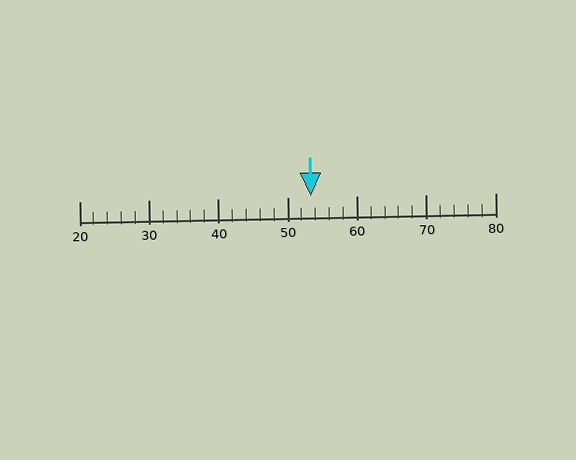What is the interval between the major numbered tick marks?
The major tick marks are spaced 10 units apart.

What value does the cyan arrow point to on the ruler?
The cyan arrow points to approximately 53.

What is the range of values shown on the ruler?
The ruler shows values from 20 to 80.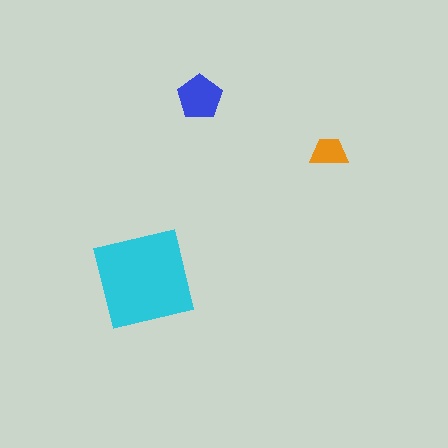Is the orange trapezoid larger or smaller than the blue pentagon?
Smaller.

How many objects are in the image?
There are 3 objects in the image.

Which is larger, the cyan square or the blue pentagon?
The cyan square.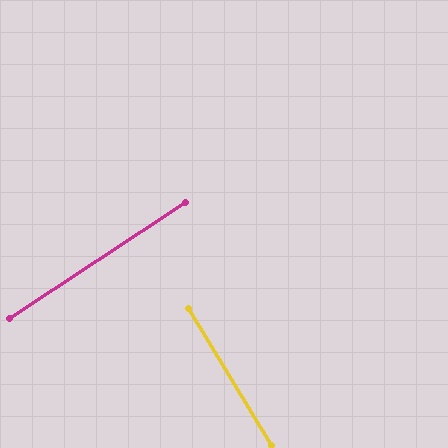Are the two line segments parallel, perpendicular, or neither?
Perpendicular — they meet at approximately 88°.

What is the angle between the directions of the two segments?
Approximately 88 degrees.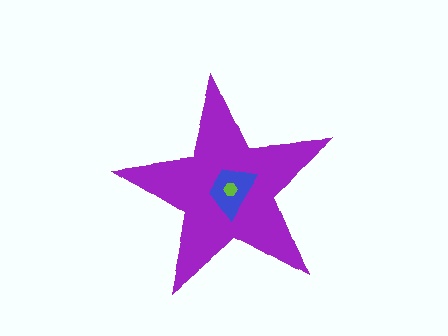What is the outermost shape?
The purple star.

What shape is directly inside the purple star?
The blue trapezoid.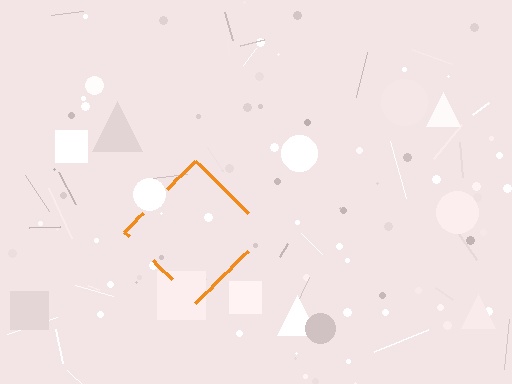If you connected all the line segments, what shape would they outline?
They would outline a diamond.